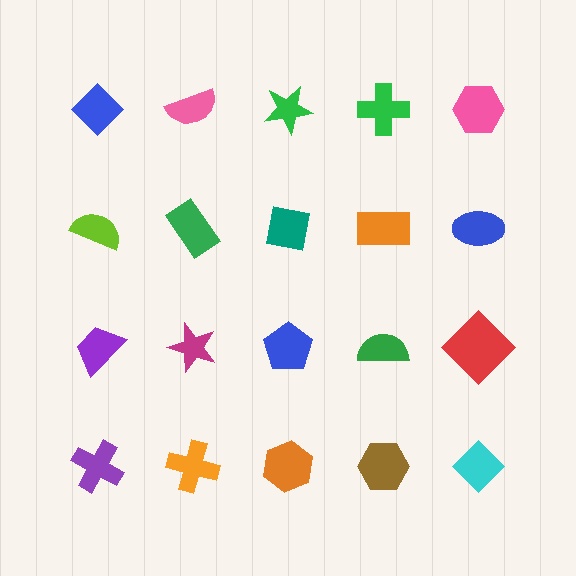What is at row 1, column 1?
A blue diamond.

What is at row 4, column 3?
An orange hexagon.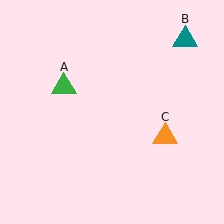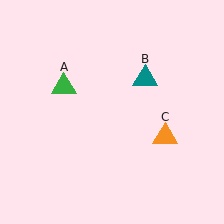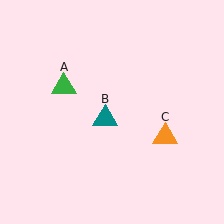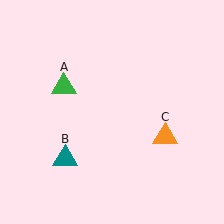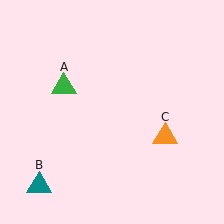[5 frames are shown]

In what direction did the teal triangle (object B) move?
The teal triangle (object B) moved down and to the left.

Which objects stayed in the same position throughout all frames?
Green triangle (object A) and orange triangle (object C) remained stationary.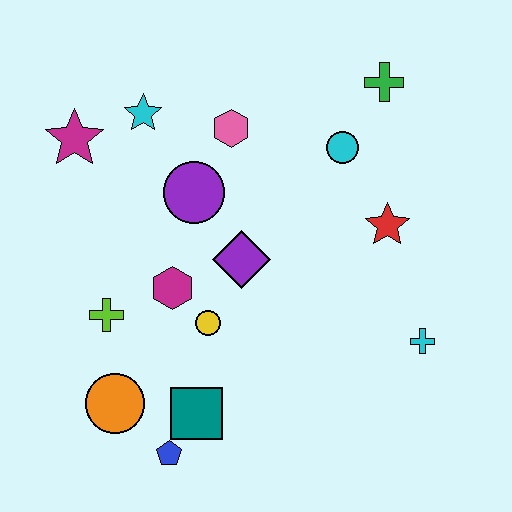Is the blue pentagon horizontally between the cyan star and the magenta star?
No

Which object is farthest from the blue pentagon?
The green cross is farthest from the blue pentagon.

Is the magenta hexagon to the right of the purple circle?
No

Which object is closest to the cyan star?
The magenta star is closest to the cyan star.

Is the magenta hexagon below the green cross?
Yes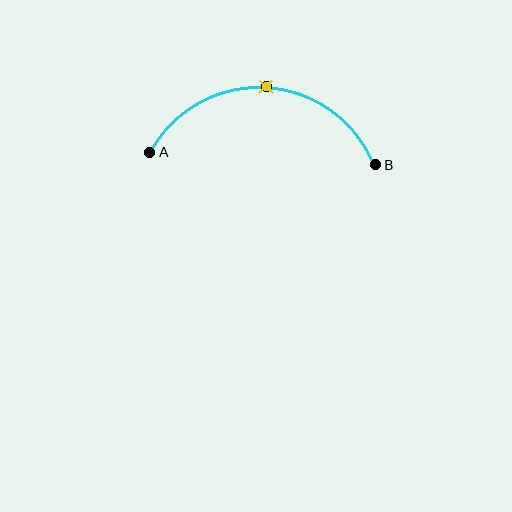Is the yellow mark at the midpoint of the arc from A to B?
Yes. The yellow mark lies on the arc at equal arc-length from both A and B — it is the arc midpoint.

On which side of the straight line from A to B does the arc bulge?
The arc bulges above the straight line connecting A and B.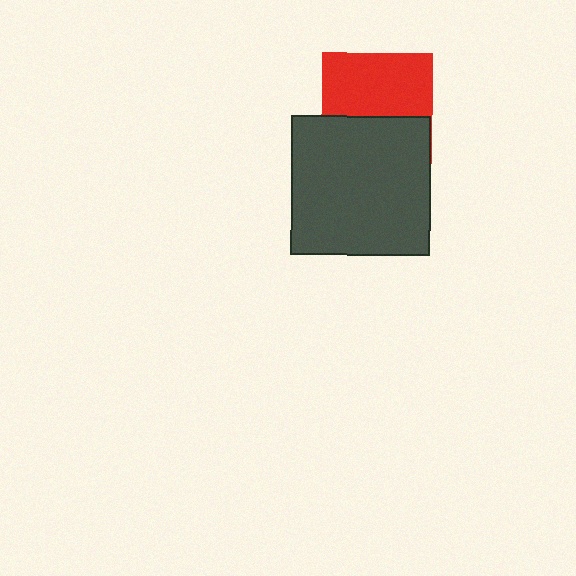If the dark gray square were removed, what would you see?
You would see the complete red square.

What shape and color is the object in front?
The object in front is a dark gray square.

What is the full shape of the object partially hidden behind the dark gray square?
The partially hidden object is a red square.